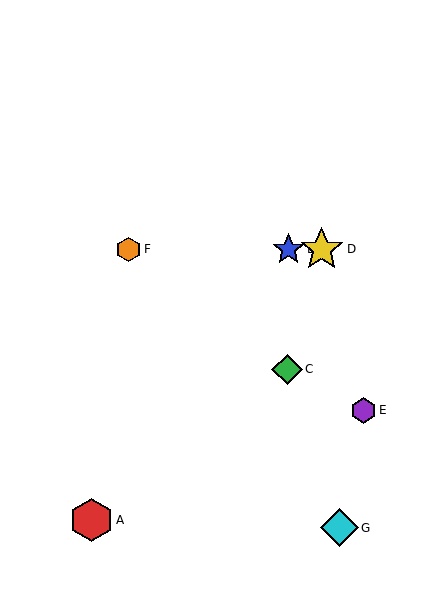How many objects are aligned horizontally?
3 objects (B, D, F) are aligned horizontally.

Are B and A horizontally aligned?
No, B is at y≈249 and A is at y≈520.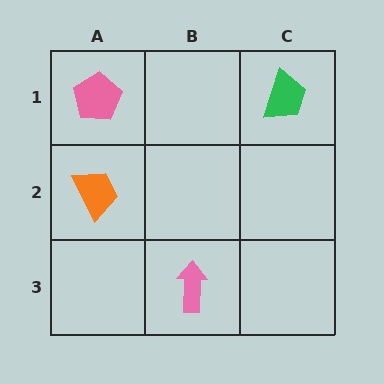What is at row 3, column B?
A pink arrow.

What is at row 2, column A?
An orange trapezoid.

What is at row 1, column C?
A green trapezoid.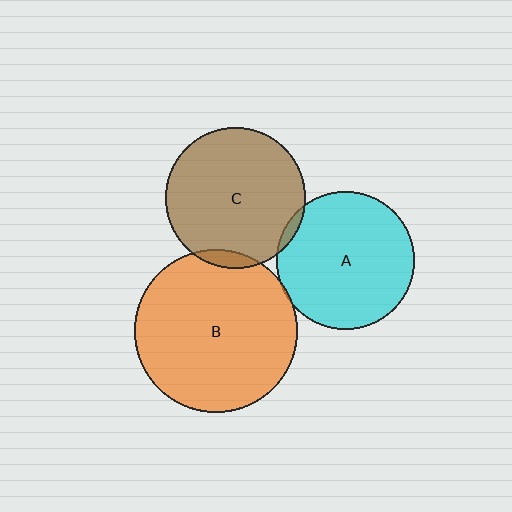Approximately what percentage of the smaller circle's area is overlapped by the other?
Approximately 5%.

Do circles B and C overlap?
Yes.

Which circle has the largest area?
Circle B (orange).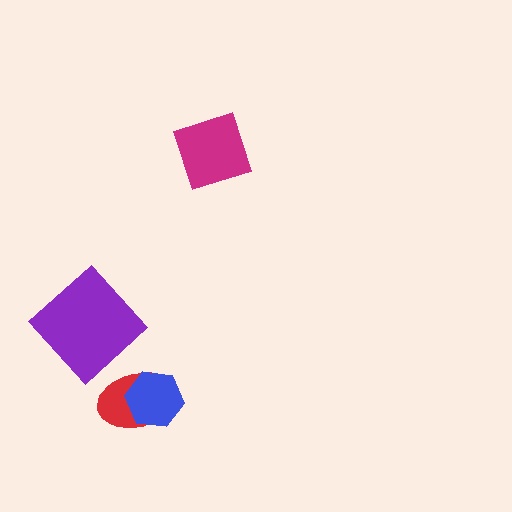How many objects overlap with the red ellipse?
1 object overlaps with the red ellipse.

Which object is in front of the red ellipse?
The blue hexagon is in front of the red ellipse.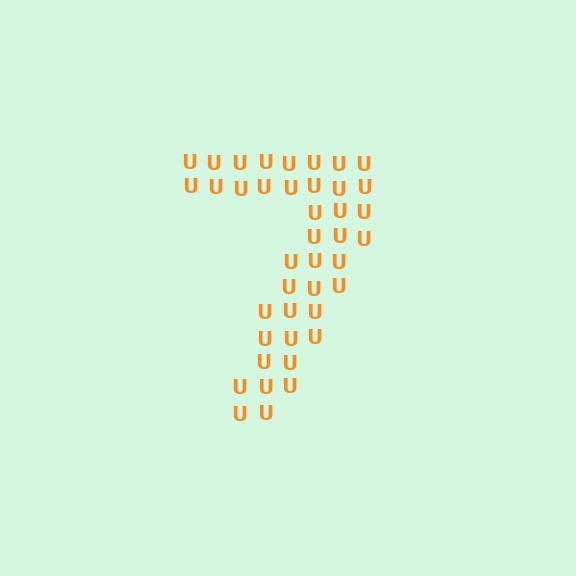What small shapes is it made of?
It is made of small letter U's.